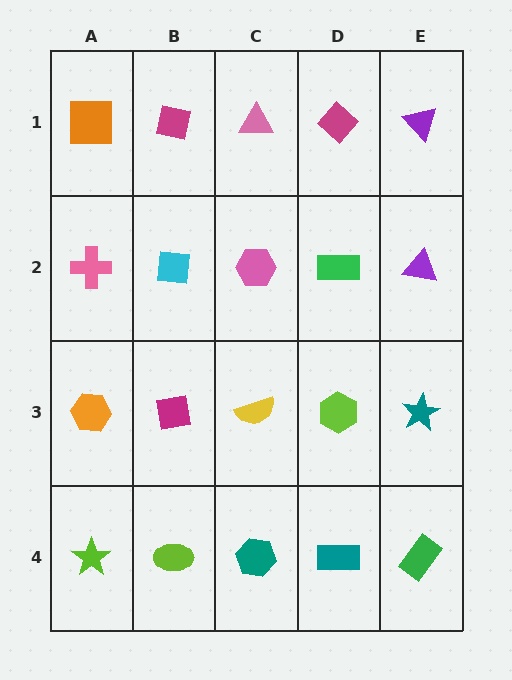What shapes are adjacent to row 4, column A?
An orange hexagon (row 3, column A), a lime ellipse (row 4, column B).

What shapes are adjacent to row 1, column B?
A cyan square (row 2, column B), an orange square (row 1, column A), a pink triangle (row 1, column C).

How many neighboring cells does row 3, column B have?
4.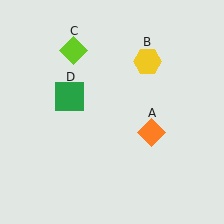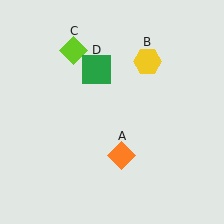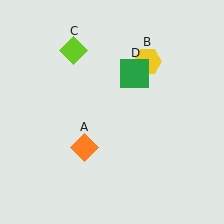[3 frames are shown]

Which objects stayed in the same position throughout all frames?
Yellow hexagon (object B) and lime diamond (object C) remained stationary.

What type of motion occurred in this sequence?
The orange diamond (object A), green square (object D) rotated clockwise around the center of the scene.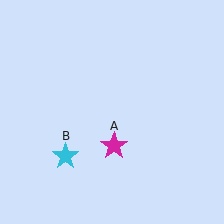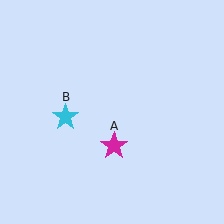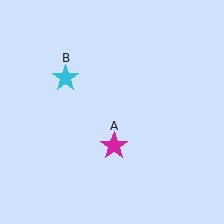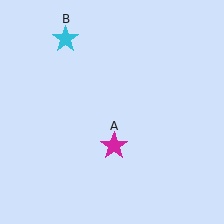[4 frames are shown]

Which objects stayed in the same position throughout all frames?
Magenta star (object A) remained stationary.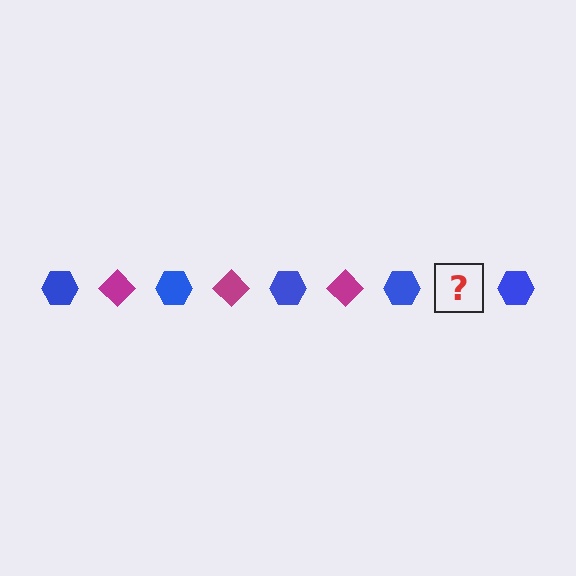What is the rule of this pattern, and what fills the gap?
The rule is that the pattern alternates between blue hexagon and magenta diamond. The gap should be filled with a magenta diamond.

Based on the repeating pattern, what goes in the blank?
The blank should be a magenta diamond.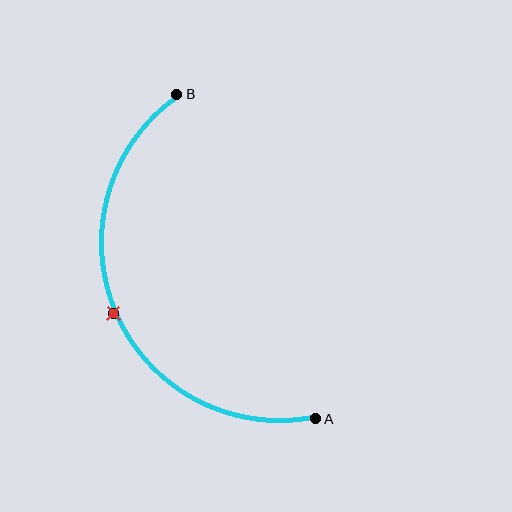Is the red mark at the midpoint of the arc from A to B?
Yes. The red mark lies on the arc at equal arc-length from both A and B — it is the arc midpoint.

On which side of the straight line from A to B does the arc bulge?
The arc bulges to the left of the straight line connecting A and B.